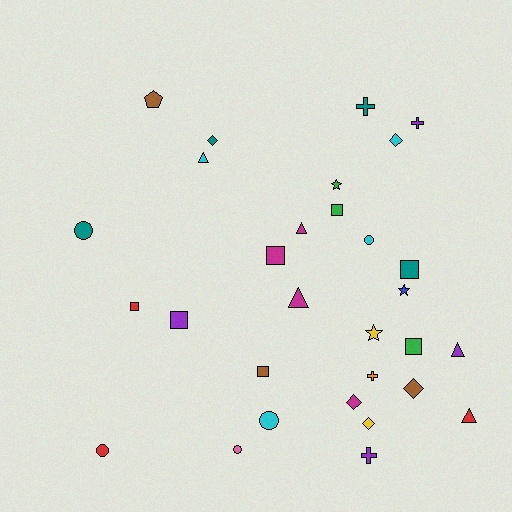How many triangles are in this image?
There are 5 triangles.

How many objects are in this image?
There are 30 objects.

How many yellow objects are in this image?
There are 2 yellow objects.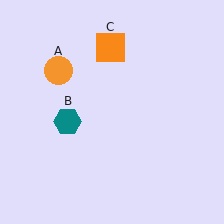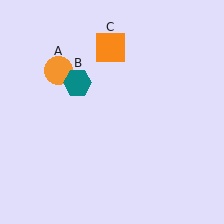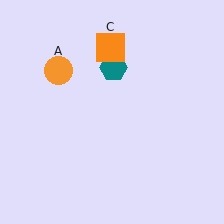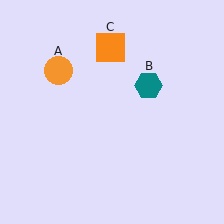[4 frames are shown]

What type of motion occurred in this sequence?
The teal hexagon (object B) rotated clockwise around the center of the scene.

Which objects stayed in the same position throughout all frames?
Orange circle (object A) and orange square (object C) remained stationary.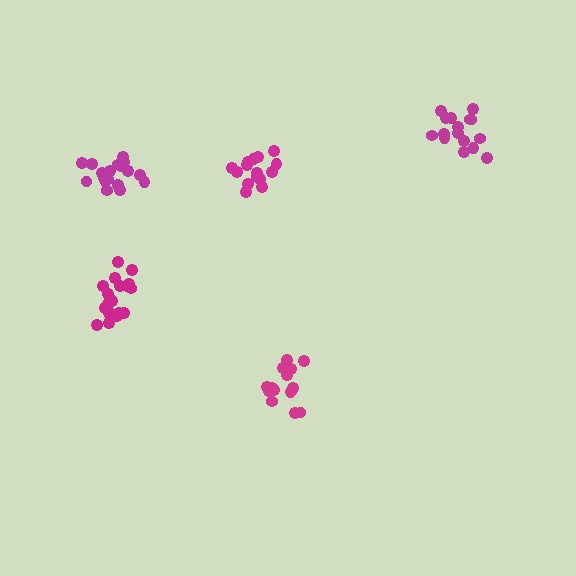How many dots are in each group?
Group 1: 15 dots, Group 2: 16 dots, Group 3: 19 dots, Group 4: 20 dots, Group 5: 18 dots (88 total).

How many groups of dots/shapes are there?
There are 5 groups.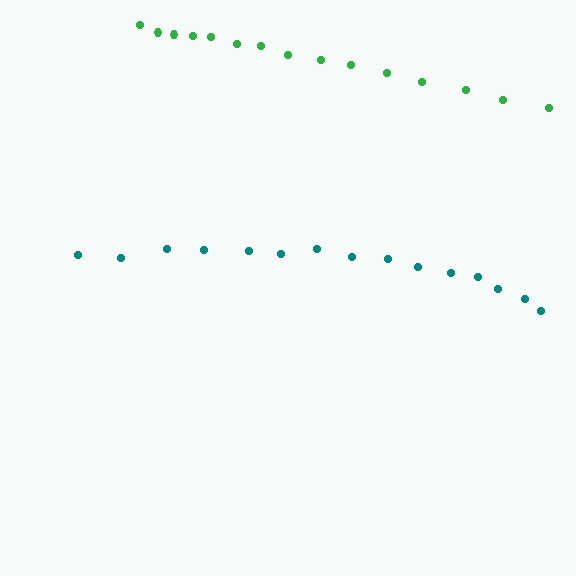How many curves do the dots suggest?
There are 2 distinct paths.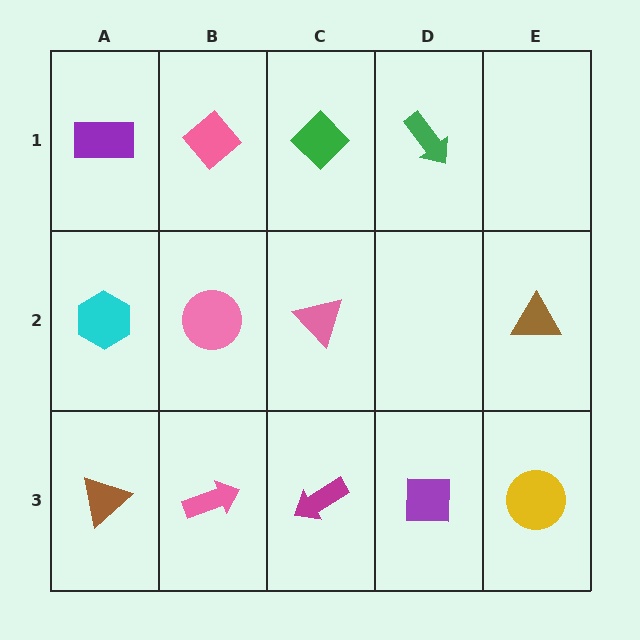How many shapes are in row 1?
4 shapes.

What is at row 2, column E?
A brown triangle.